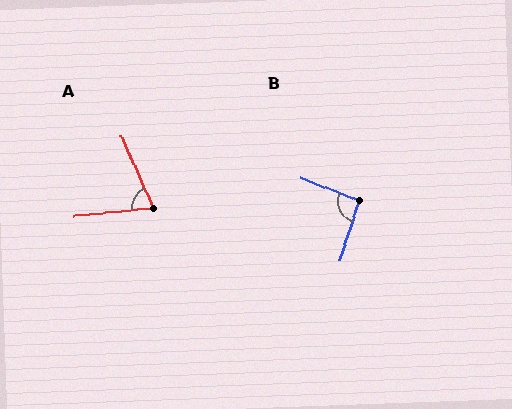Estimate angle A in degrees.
Approximately 71 degrees.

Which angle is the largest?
B, at approximately 94 degrees.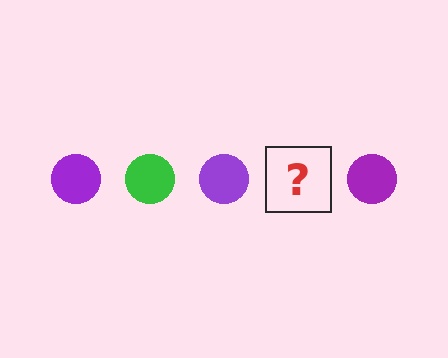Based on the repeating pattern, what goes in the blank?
The blank should be a green circle.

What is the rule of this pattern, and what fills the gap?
The rule is that the pattern cycles through purple, green circles. The gap should be filled with a green circle.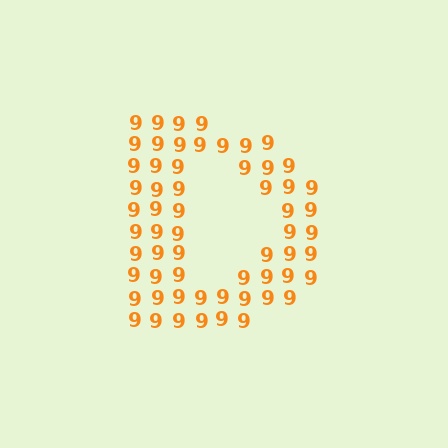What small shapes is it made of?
It is made of small digit 9's.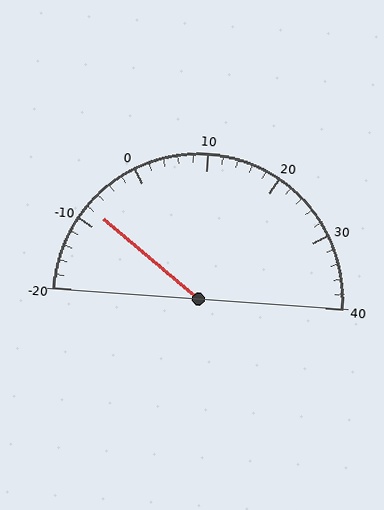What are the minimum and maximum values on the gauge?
The gauge ranges from -20 to 40.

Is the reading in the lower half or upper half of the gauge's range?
The reading is in the lower half of the range (-20 to 40).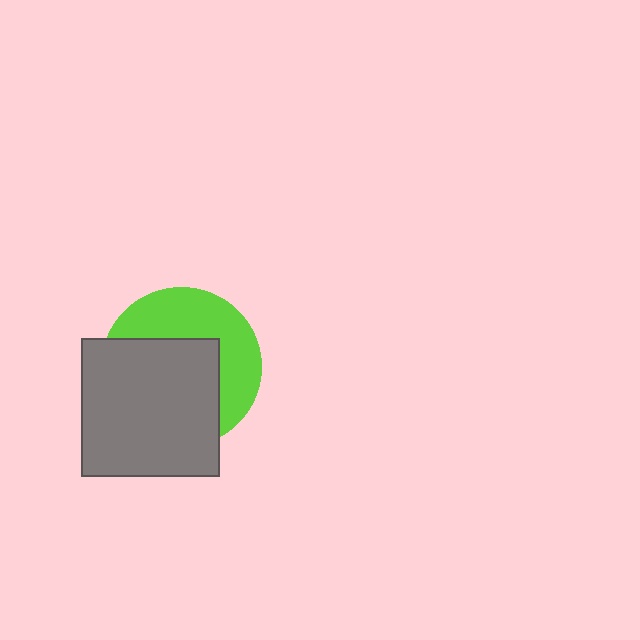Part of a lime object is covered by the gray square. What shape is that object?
It is a circle.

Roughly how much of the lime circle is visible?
A small part of it is visible (roughly 43%).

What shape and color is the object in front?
The object in front is a gray square.